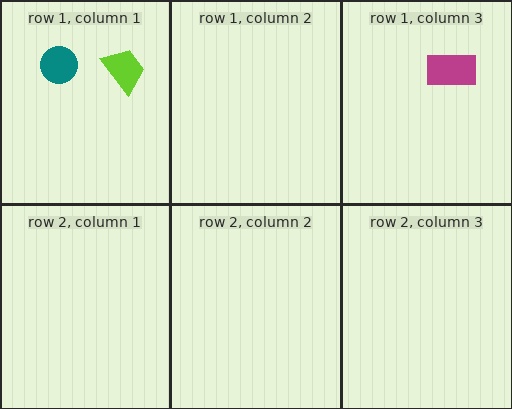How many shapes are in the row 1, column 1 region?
2.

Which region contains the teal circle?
The row 1, column 1 region.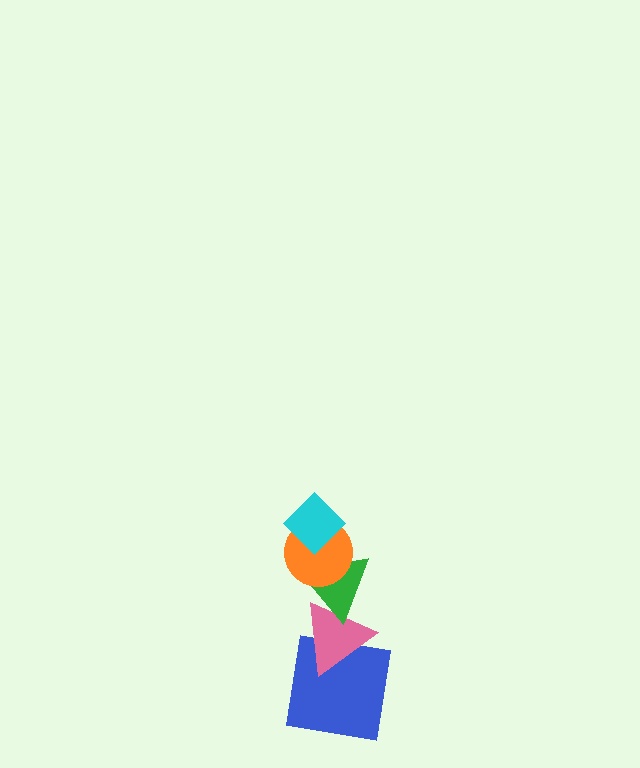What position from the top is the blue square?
The blue square is 5th from the top.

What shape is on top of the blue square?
The pink triangle is on top of the blue square.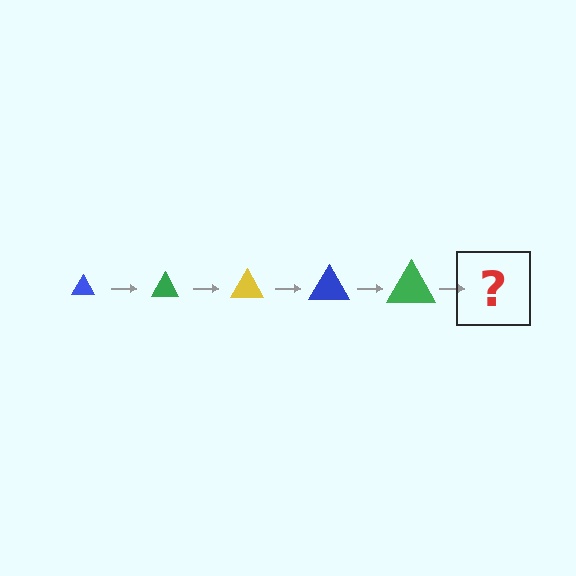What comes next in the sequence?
The next element should be a yellow triangle, larger than the previous one.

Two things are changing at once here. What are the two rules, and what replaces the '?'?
The two rules are that the triangle grows larger each step and the color cycles through blue, green, and yellow. The '?' should be a yellow triangle, larger than the previous one.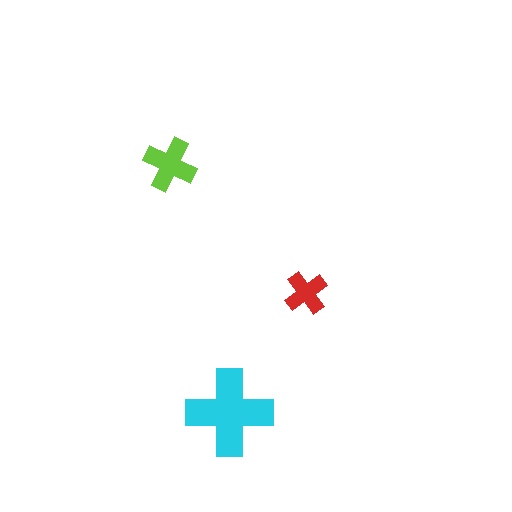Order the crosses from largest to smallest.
the cyan one, the lime one, the red one.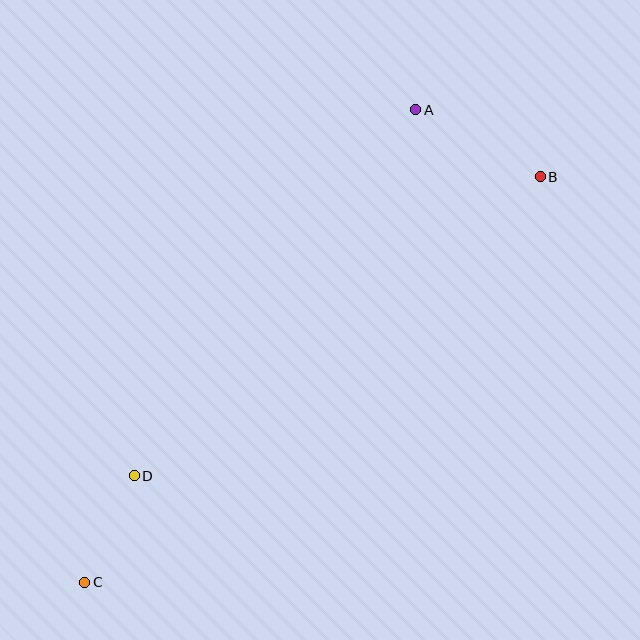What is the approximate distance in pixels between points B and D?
The distance between B and D is approximately 504 pixels.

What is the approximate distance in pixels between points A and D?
The distance between A and D is approximately 462 pixels.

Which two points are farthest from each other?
Points B and C are farthest from each other.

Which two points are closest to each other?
Points C and D are closest to each other.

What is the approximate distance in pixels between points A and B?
The distance between A and B is approximately 141 pixels.